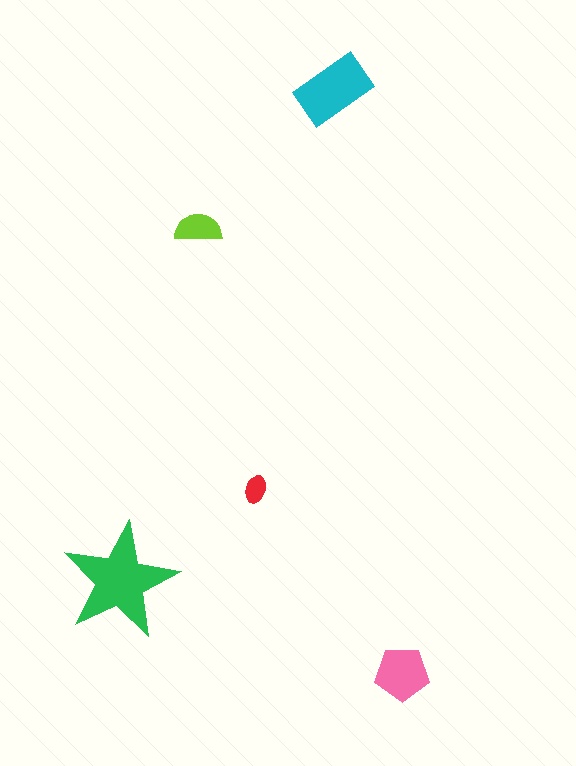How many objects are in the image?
There are 5 objects in the image.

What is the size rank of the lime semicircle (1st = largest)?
4th.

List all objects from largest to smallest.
The green star, the cyan rectangle, the pink pentagon, the lime semicircle, the red ellipse.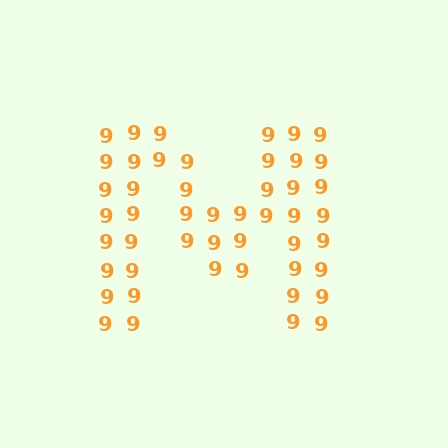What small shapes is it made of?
It is made of small digit 9's.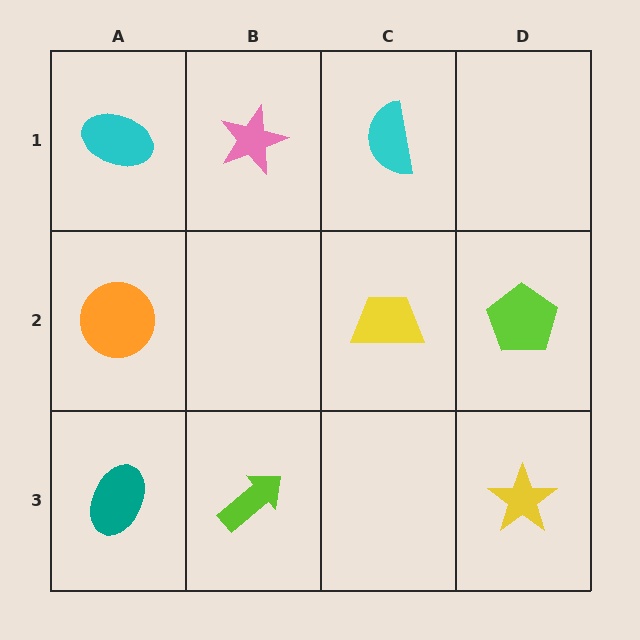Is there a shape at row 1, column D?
No, that cell is empty.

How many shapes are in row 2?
3 shapes.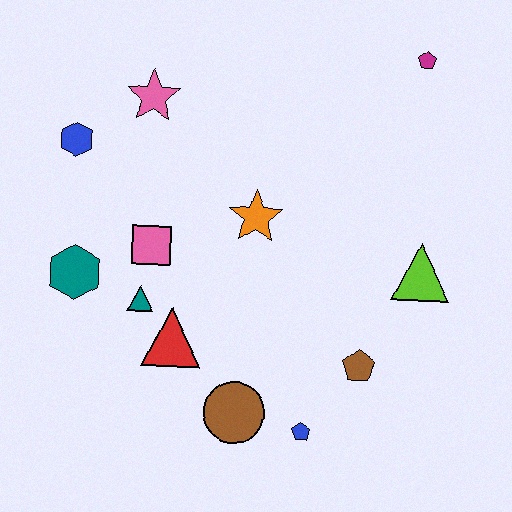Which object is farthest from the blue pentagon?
The magenta pentagon is farthest from the blue pentagon.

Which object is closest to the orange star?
The pink square is closest to the orange star.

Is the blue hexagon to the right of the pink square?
No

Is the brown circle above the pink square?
No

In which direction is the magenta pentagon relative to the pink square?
The magenta pentagon is to the right of the pink square.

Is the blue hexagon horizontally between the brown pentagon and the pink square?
No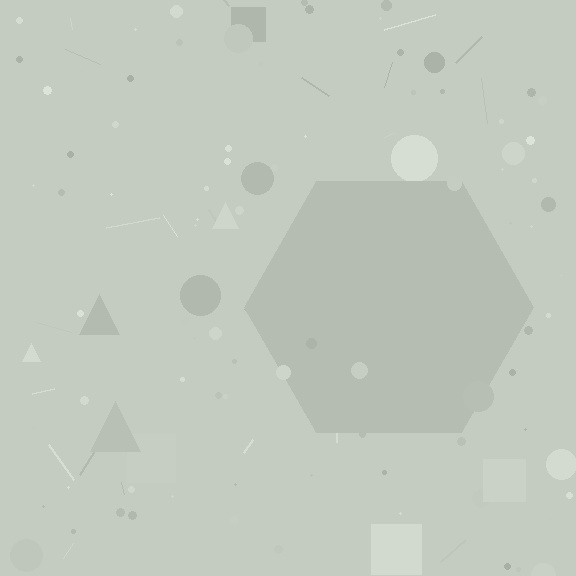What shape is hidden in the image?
A hexagon is hidden in the image.